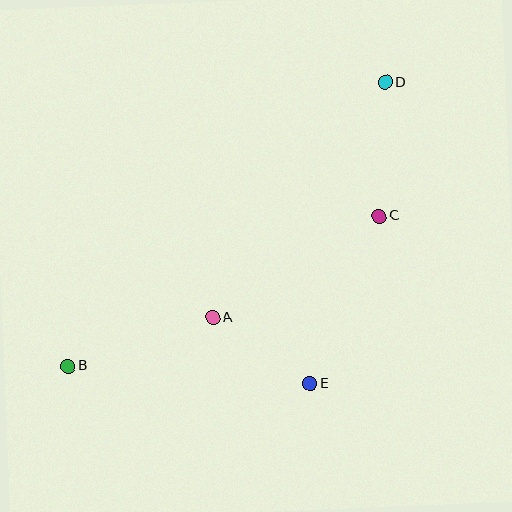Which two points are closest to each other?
Points A and E are closest to each other.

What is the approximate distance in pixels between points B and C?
The distance between B and C is approximately 345 pixels.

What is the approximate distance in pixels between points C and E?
The distance between C and E is approximately 182 pixels.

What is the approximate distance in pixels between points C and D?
The distance between C and D is approximately 134 pixels.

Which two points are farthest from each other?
Points B and D are farthest from each other.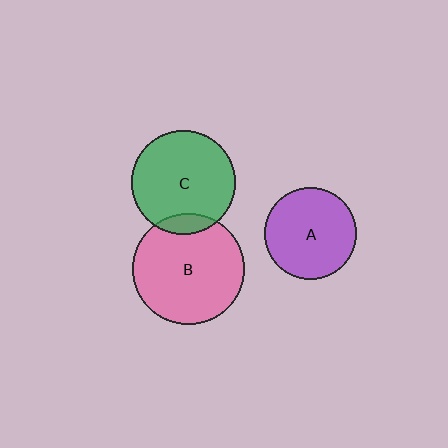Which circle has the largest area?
Circle B (pink).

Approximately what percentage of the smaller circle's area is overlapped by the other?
Approximately 10%.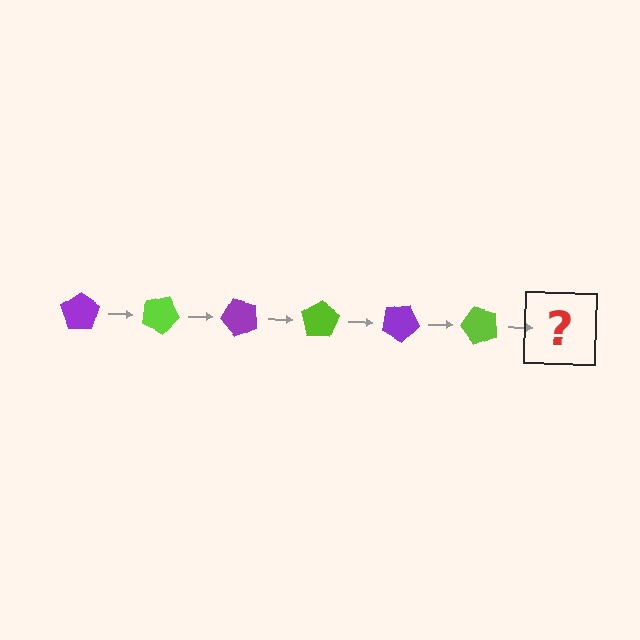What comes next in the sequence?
The next element should be a purple pentagon, rotated 150 degrees from the start.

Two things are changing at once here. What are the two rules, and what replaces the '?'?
The two rules are that it rotates 25 degrees each step and the color cycles through purple and lime. The '?' should be a purple pentagon, rotated 150 degrees from the start.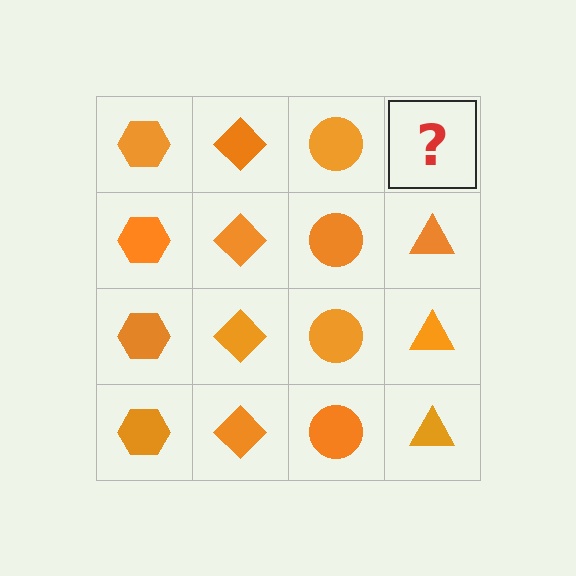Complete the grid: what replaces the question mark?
The question mark should be replaced with an orange triangle.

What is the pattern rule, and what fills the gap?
The rule is that each column has a consistent shape. The gap should be filled with an orange triangle.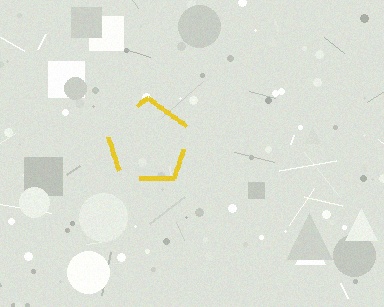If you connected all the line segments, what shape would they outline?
They would outline a pentagon.